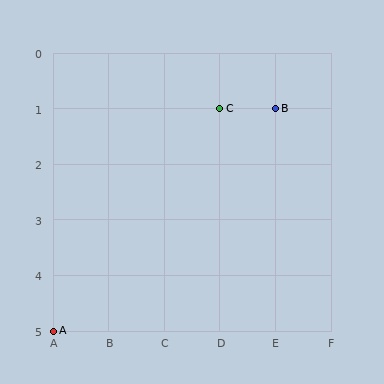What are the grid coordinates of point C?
Point C is at grid coordinates (D, 1).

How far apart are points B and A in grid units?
Points B and A are 4 columns and 4 rows apart (about 5.7 grid units diagonally).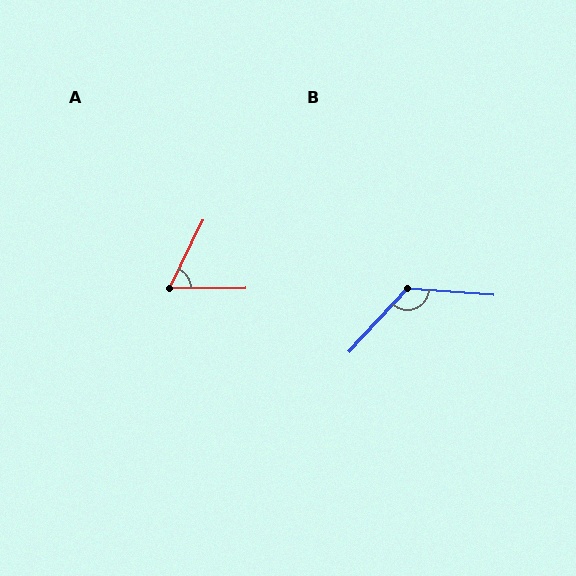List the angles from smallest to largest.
A (64°), B (128°).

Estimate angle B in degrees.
Approximately 128 degrees.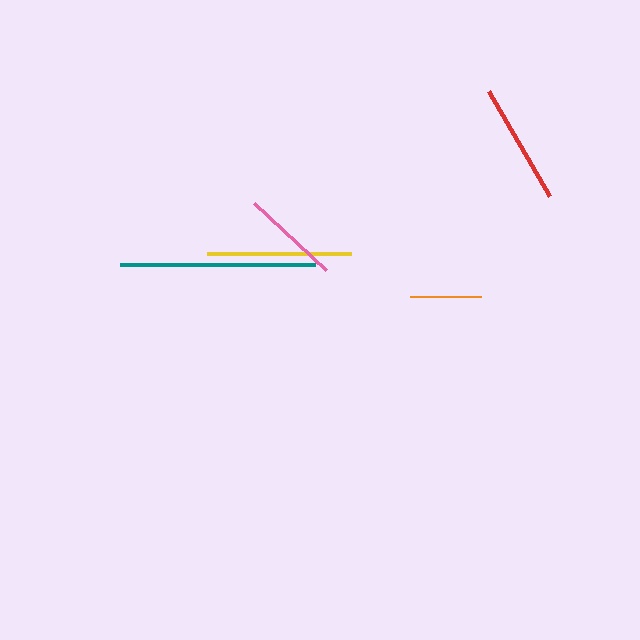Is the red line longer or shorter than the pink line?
The red line is longer than the pink line.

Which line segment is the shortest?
The orange line is the shortest at approximately 71 pixels.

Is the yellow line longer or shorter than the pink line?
The yellow line is longer than the pink line.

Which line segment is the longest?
The teal line is the longest at approximately 195 pixels.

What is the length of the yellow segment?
The yellow segment is approximately 144 pixels long.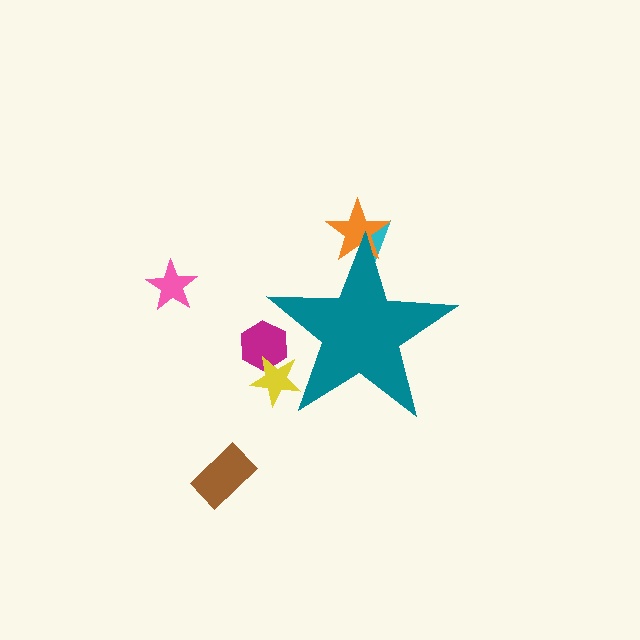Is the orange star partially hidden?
Yes, the orange star is partially hidden behind the teal star.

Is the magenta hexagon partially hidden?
Yes, the magenta hexagon is partially hidden behind the teal star.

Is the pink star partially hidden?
No, the pink star is fully visible.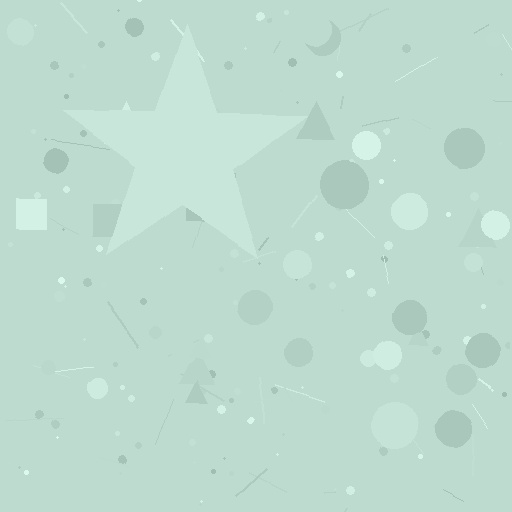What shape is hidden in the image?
A star is hidden in the image.